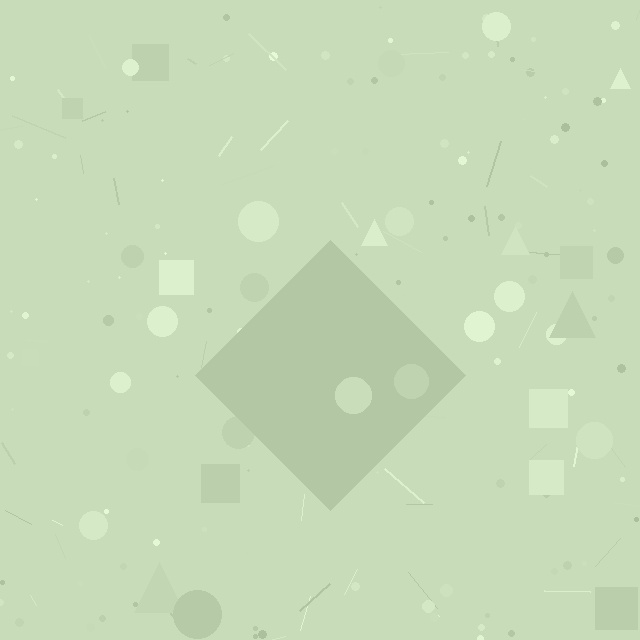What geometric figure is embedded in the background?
A diamond is embedded in the background.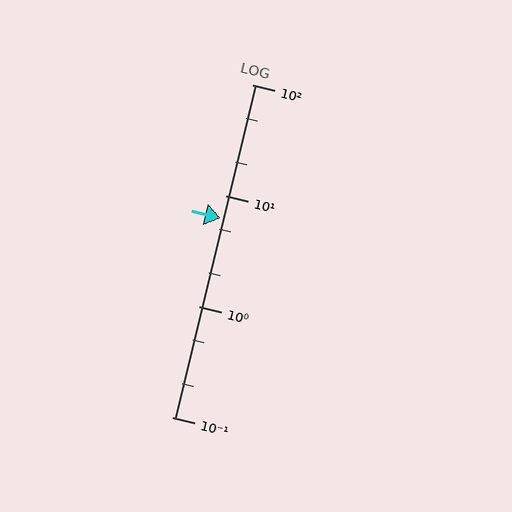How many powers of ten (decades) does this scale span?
The scale spans 3 decades, from 0.1 to 100.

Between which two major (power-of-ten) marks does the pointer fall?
The pointer is between 1 and 10.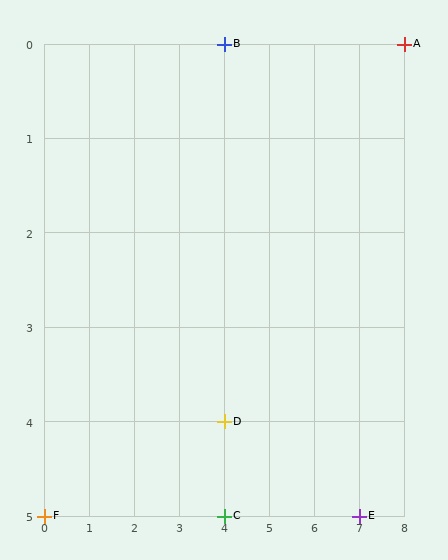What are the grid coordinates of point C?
Point C is at grid coordinates (4, 5).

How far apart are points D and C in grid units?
Points D and C are 1 row apart.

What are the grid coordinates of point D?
Point D is at grid coordinates (4, 4).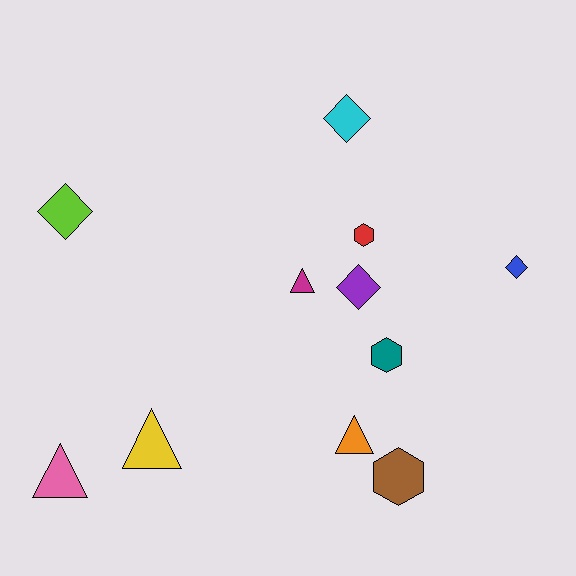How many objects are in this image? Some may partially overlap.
There are 11 objects.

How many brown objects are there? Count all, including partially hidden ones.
There is 1 brown object.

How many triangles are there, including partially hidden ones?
There are 4 triangles.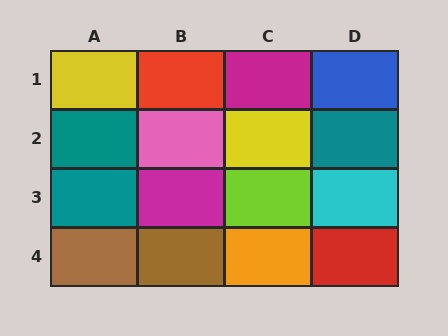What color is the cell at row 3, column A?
Teal.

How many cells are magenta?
2 cells are magenta.